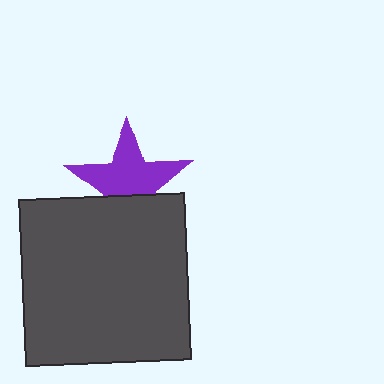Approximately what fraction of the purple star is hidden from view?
Roughly 35% of the purple star is hidden behind the dark gray square.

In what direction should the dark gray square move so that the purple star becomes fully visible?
The dark gray square should move down. That is the shortest direction to clear the overlap and leave the purple star fully visible.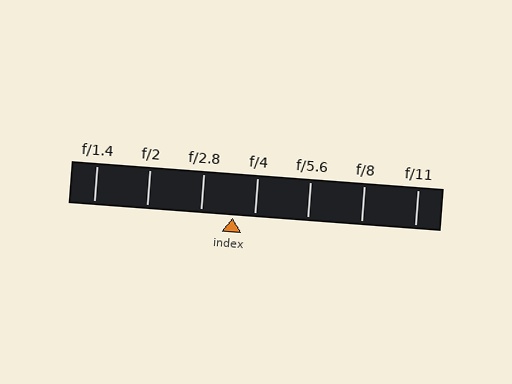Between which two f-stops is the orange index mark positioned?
The index mark is between f/2.8 and f/4.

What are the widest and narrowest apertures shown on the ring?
The widest aperture shown is f/1.4 and the narrowest is f/11.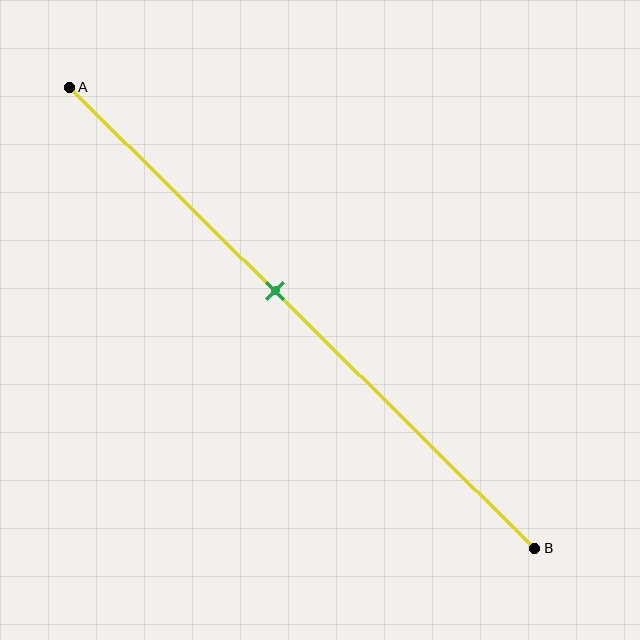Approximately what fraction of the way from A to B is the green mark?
The green mark is approximately 45% of the way from A to B.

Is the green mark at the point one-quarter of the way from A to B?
No, the mark is at about 45% from A, not at the 25% one-quarter point.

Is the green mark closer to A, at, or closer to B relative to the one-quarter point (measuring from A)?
The green mark is closer to point B than the one-quarter point of segment AB.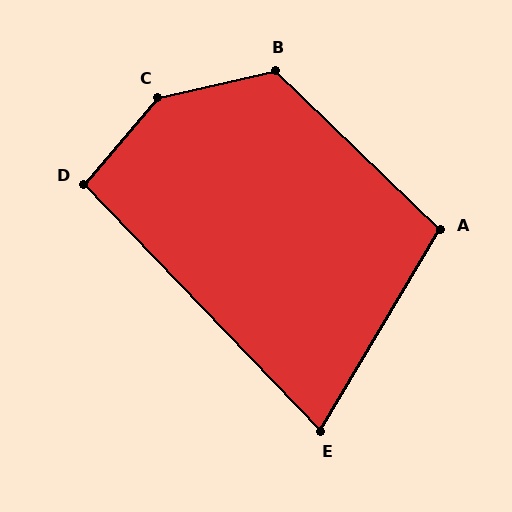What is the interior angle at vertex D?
Approximately 96 degrees (obtuse).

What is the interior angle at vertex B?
Approximately 123 degrees (obtuse).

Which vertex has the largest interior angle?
C, at approximately 143 degrees.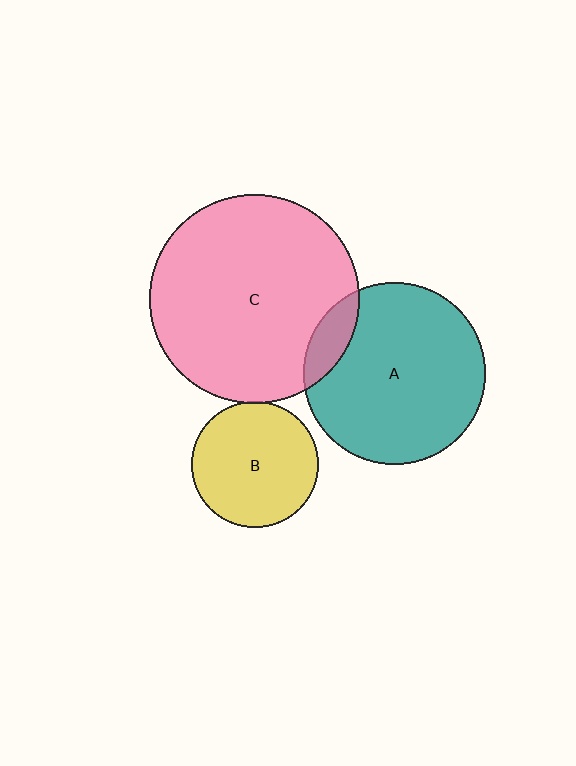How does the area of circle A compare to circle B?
Approximately 2.1 times.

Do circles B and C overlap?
Yes.